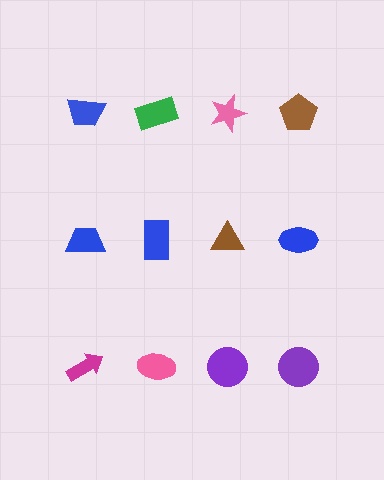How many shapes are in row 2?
4 shapes.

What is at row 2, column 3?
A brown triangle.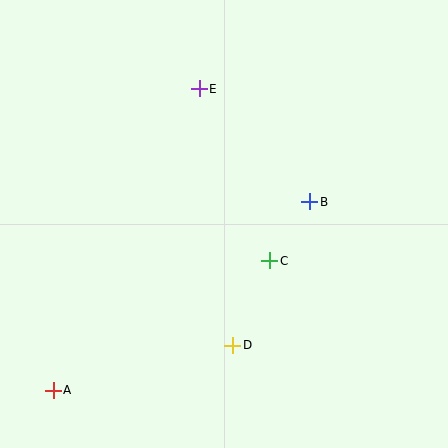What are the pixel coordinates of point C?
Point C is at (270, 261).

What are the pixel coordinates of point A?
Point A is at (53, 390).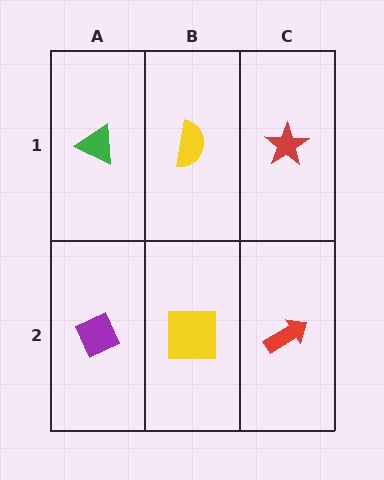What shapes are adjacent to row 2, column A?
A green triangle (row 1, column A), a yellow square (row 2, column B).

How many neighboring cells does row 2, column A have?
2.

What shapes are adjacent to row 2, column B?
A yellow semicircle (row 1, column B), a purple diamond (row 2, column A), a red arrow (row 2, column C).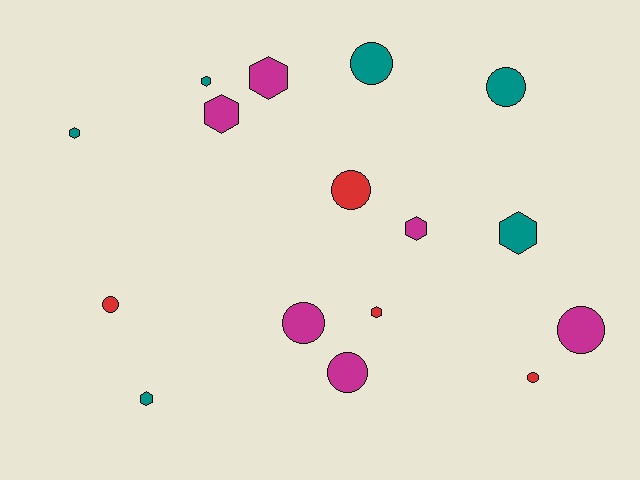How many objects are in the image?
There are 16 objects.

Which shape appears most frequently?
Circle, with 8 objects.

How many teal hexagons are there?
There are 4 teal hexagons.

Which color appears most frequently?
Magenta, with 6 objects.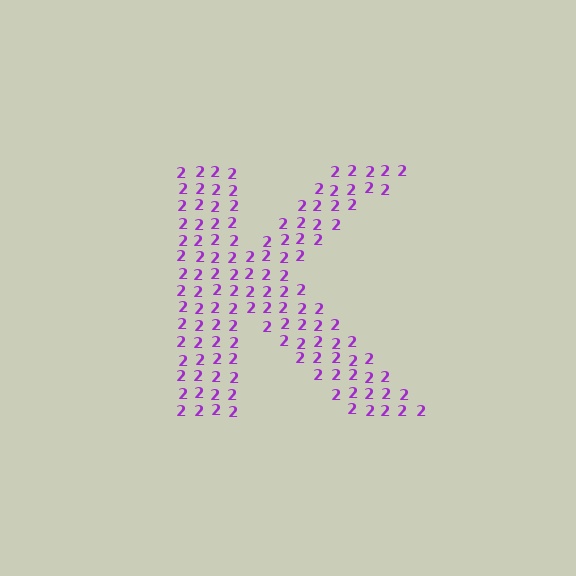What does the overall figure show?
The overall figure shows the letter K.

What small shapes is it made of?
It is made of small digit 2's.